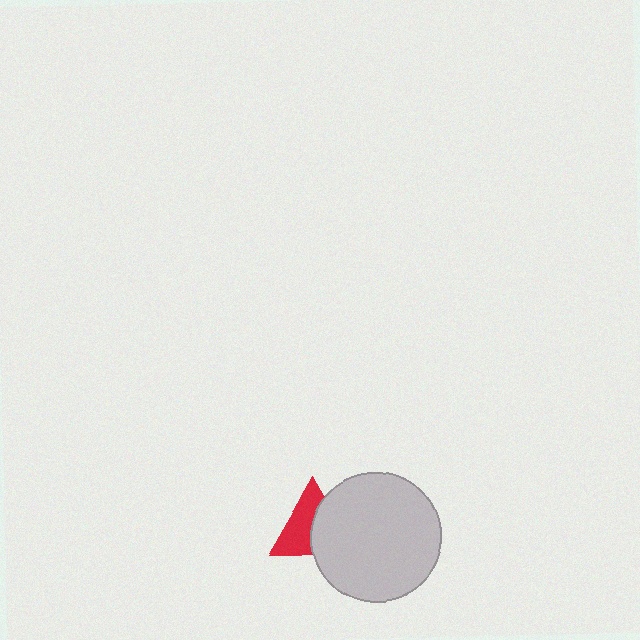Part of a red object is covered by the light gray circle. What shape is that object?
It is a triangle.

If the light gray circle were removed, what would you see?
You would see the complete red triangle.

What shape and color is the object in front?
The object in front is a light gray circle.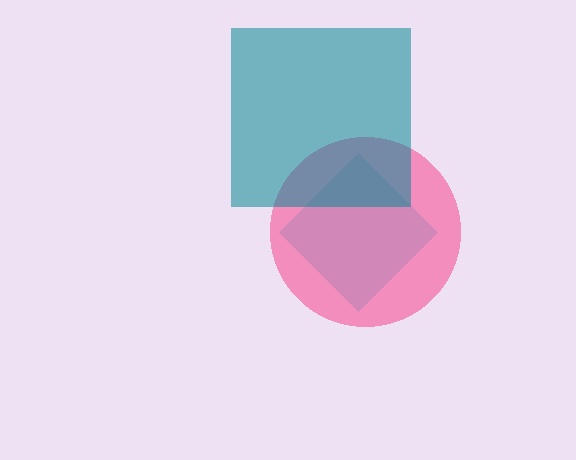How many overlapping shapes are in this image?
There are 3 overlapping shapes in the image.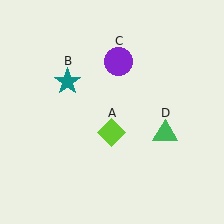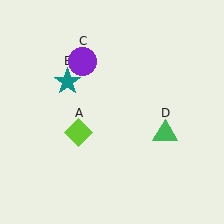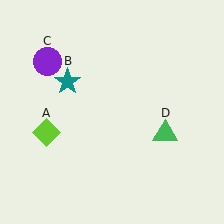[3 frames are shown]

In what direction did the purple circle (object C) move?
The purple circle (object C) moved left.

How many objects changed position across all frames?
2 objects changed position: lime diamond (object A), purple circle (object C).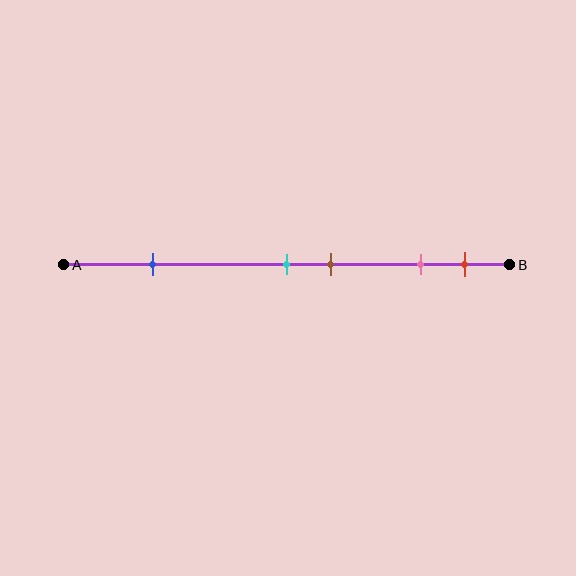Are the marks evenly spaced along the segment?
No, the marks are not evenly spaced.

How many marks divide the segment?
There are 5 marks dividing the segment.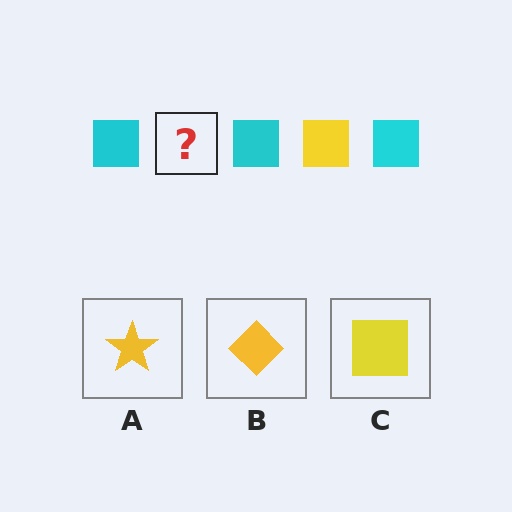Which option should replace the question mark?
Option C.